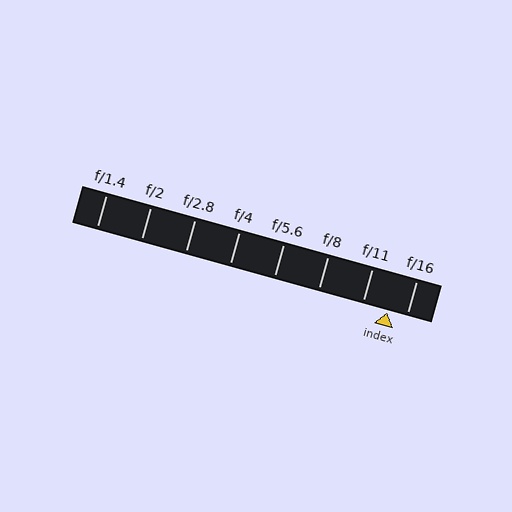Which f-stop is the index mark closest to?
The index mark is closest to f/16.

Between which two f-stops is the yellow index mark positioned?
The index mark is between f/11 and f/16.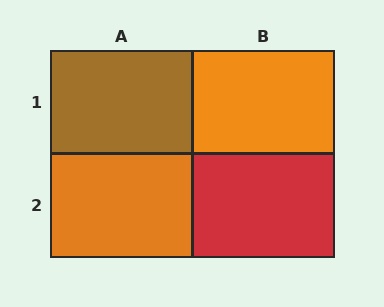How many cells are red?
1 cell is red.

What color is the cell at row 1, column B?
Orange.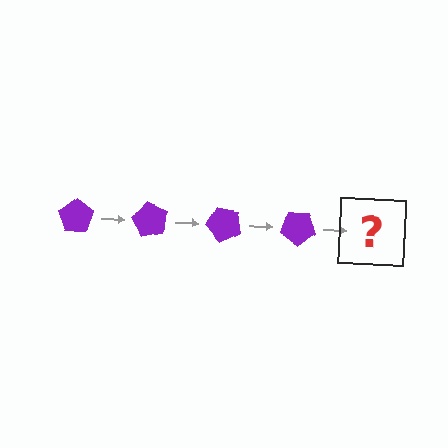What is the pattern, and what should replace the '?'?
The pattern is that the pentagon rotates 60 degrees each step. The '?' should be a purple pentagon rotated 240 degrees.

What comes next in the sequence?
The next element should be a purple pentagon rotated 240 degrees.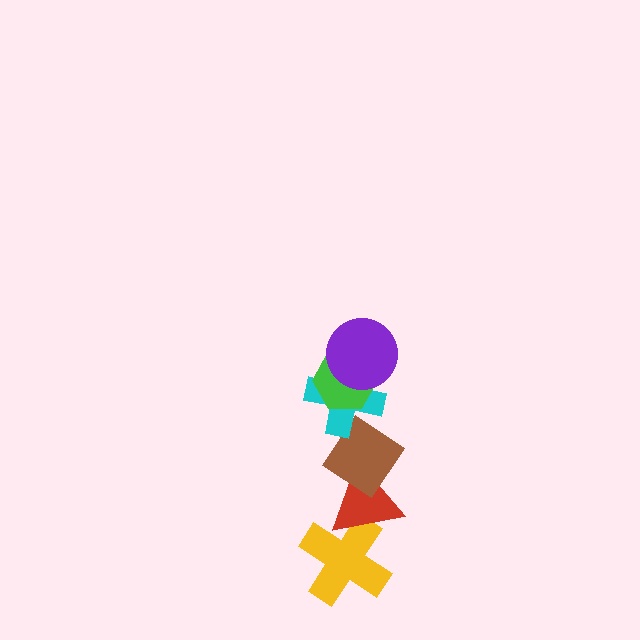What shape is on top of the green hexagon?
The purple circle is on top of the green hexagon.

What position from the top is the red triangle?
The red triangle is 5th from the top.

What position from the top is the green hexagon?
The green hexagon is 2nd from the top.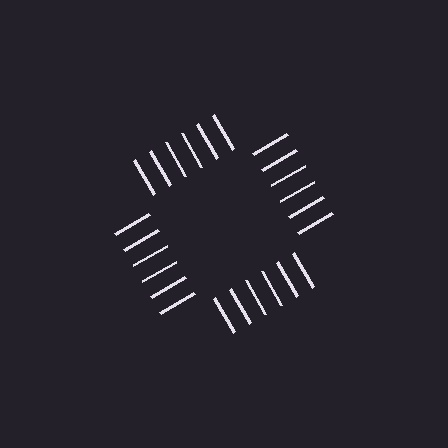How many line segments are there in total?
24 — 6 along each of the 4 edges.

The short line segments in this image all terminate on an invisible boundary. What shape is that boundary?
An illusory square — the line segments terminate on its edges but no continuous stroke is drawn.